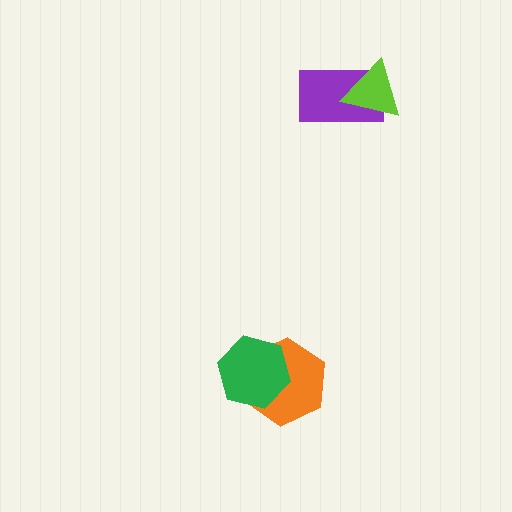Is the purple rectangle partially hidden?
Yes, it is partially covered by another shape.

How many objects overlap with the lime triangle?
1 object overlaps with the lime triangle.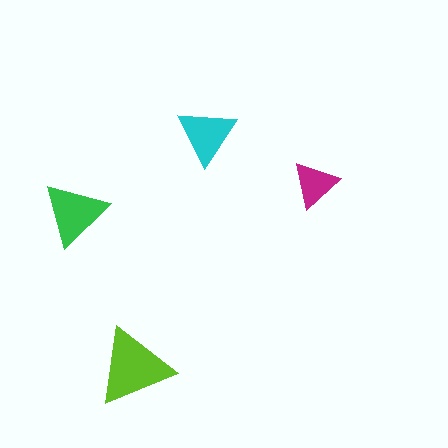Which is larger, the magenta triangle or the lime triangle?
The lime one.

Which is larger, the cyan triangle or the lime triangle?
The lime one.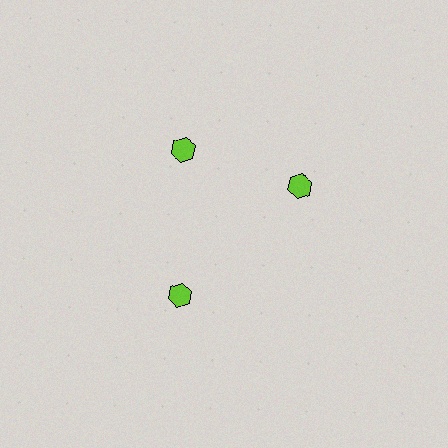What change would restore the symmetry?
The symmetry would be restored by rotating it back into even spacing with its neighbors so that all 3 hexagons sit at equal angles and equal distance from the center.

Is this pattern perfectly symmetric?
No. The 3 lime hexagons are arranged in a ring, but one element near the 3 o'clock position is rotated out of alignment along the ring, breaking the 3-fold rotational symmetry.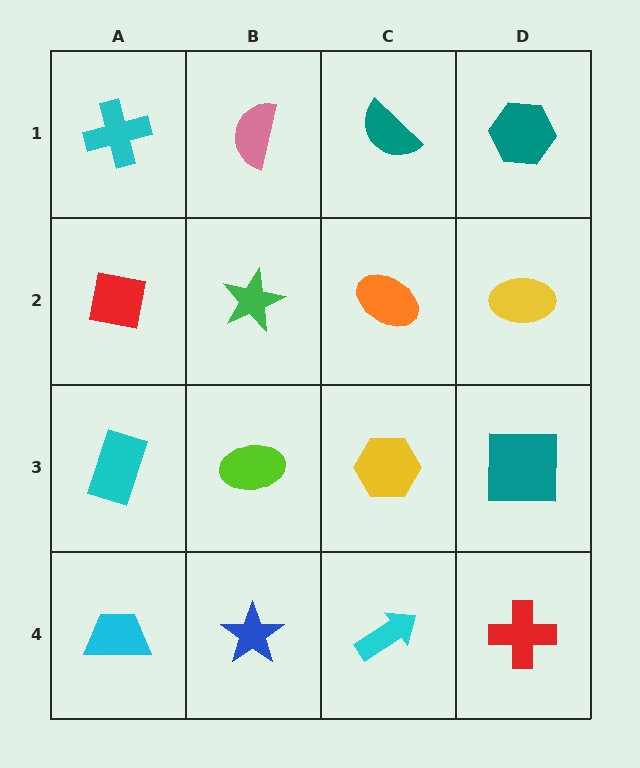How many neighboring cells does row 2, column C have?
4.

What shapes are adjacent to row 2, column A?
A cyan cross (row 1, column A), a cyan rectangle (row 3, column A), a green star (row 2, column B).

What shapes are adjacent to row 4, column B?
A lime ellipse (row 3, column B), a cyan trapezoid (row 4, column A), a cyan arrow (row 4, column C).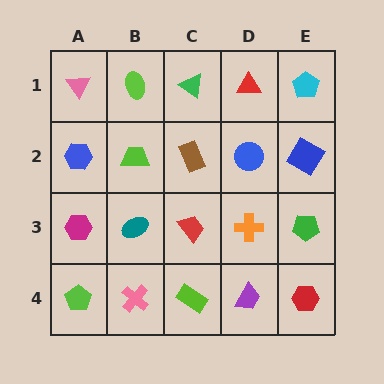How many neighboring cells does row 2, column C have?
4.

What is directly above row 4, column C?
A red trapezoid.